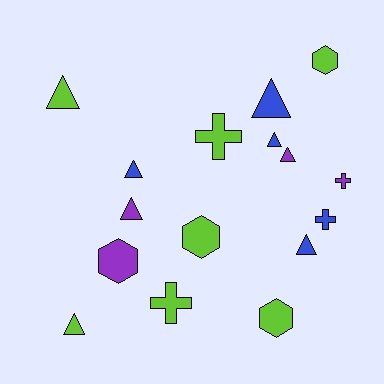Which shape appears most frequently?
Triangle, with 8 objects.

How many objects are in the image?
There are 16 objects.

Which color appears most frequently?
Lime, with 7 objects.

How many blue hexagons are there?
There are no blue hexagons.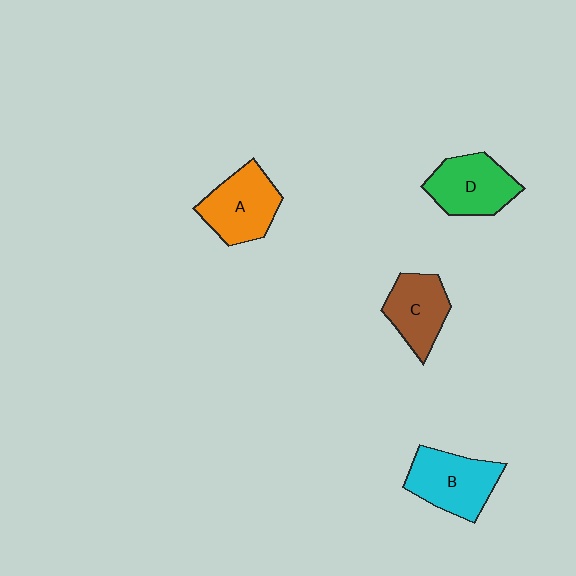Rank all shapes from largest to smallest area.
From largest to smallest: B (cyan), A (orange), D (green), C (brown).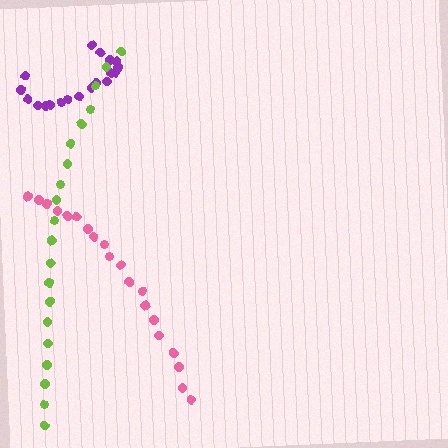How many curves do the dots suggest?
There are 3 distinct paths.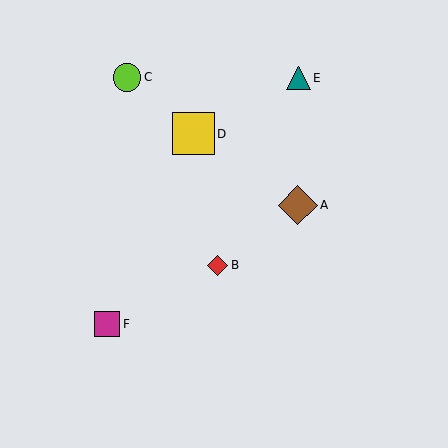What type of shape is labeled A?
Shape A is a brown diamond.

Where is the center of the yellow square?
The center of the yellow square is at (193, 134).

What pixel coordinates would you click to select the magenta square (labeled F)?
Click at (107, 324) to select the magenta square F.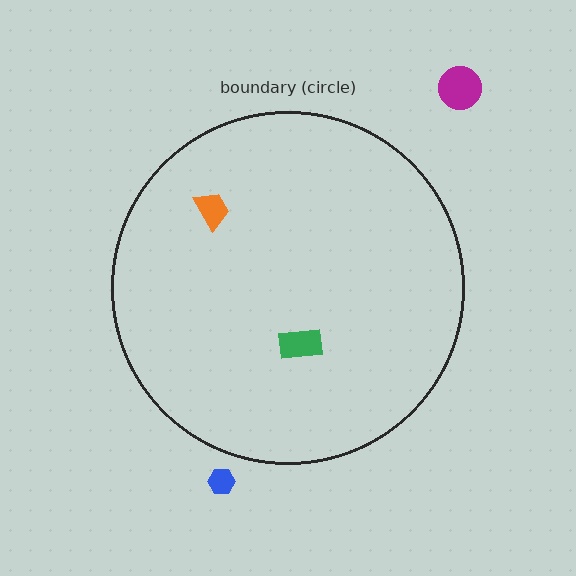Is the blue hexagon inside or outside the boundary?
Outside.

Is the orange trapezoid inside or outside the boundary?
Inside.